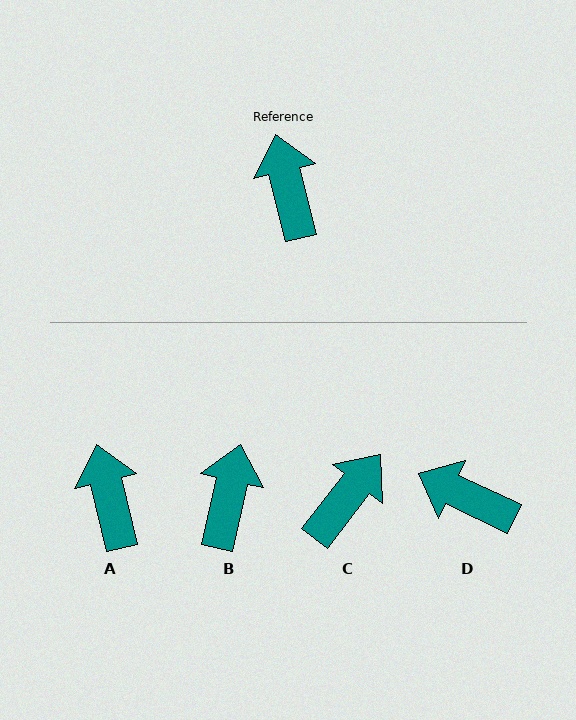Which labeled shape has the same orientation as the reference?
A.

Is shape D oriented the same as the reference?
No, it is off by about 51 degrees.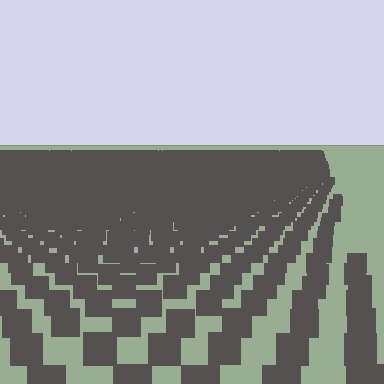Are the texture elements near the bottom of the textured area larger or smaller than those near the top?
Larger. Near the bottom, elements are closer to the viewer and appear at a bigger on-screen size.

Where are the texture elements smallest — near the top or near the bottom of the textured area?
Near the top.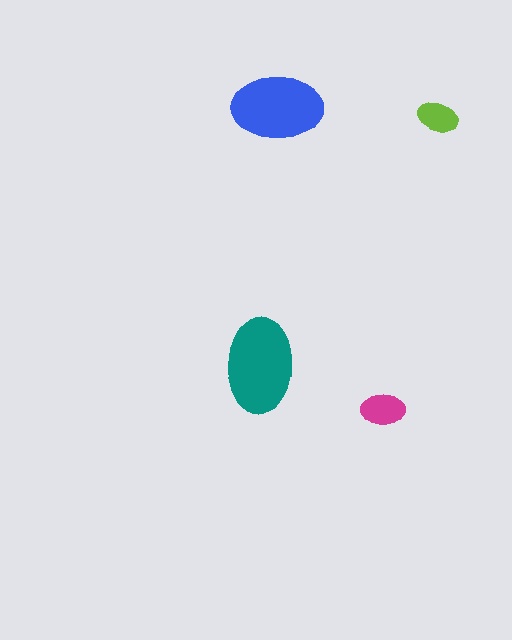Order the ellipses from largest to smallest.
the teal one, the blue one, the magenta one, the lime one.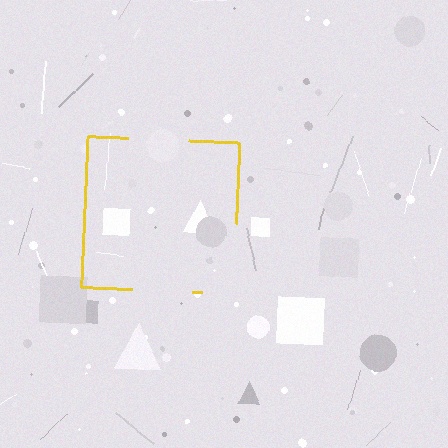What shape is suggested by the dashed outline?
The dashed outline suggests a square.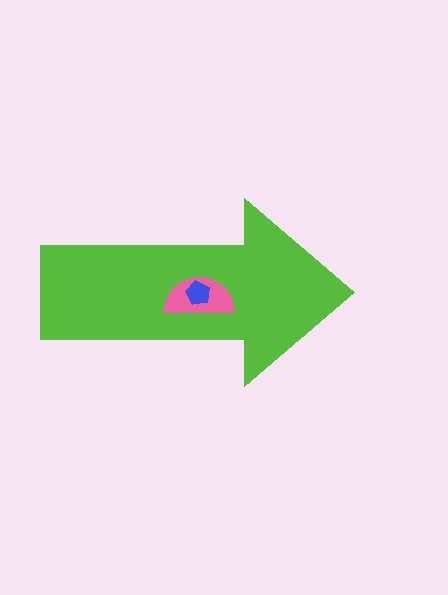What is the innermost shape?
The blue pentagon.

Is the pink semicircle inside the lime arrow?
Yes.